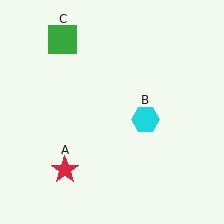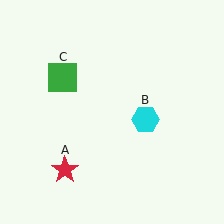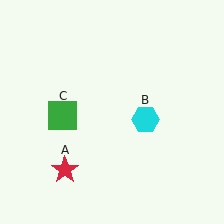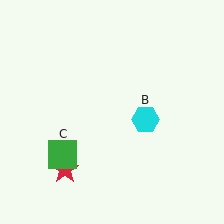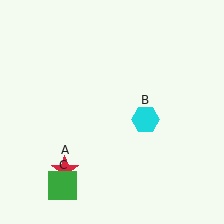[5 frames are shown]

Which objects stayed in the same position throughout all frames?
Red star (object A) and cyan hexagon (object B) remained stationary.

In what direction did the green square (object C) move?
The green square (object C) moved down.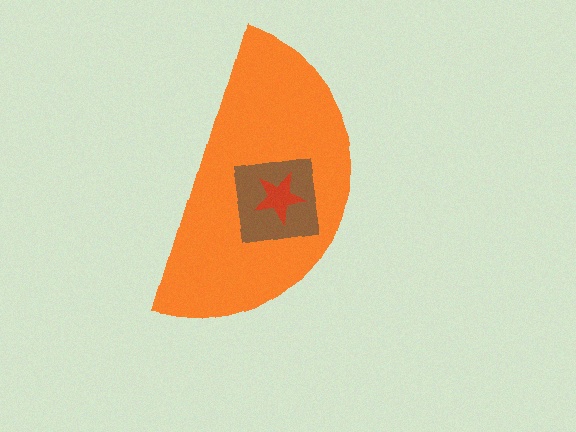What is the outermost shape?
The orange semicircle.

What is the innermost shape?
The red star.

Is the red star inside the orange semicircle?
Yes.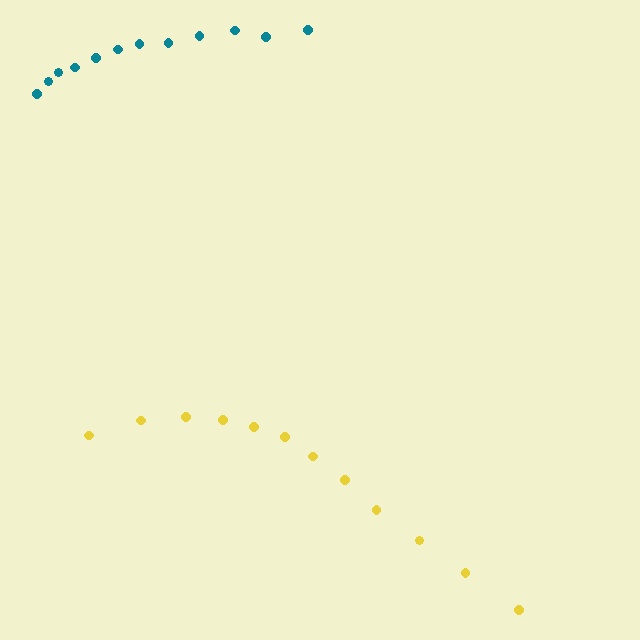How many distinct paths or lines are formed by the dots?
There are 2 distinct paths.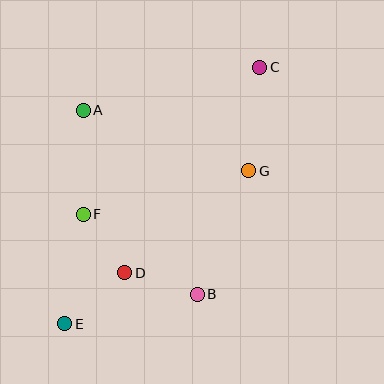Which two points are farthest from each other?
Points C and E are farthest from each other.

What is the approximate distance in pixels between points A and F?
The distance between A and F is approximately 104 pixels.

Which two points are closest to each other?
Points D and F are closest to each other.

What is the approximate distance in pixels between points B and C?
The distance between B and C is approximately 235 pixels.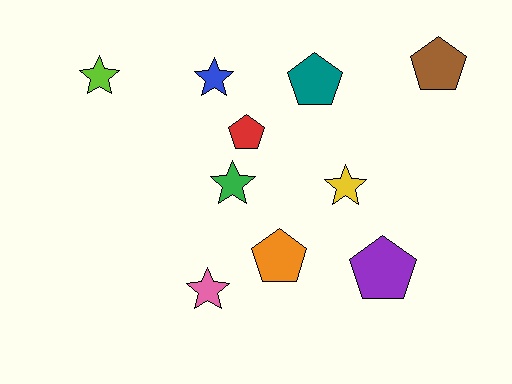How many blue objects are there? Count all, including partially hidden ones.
There is 1 blue object.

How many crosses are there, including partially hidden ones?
There are no crosses.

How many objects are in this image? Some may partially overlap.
There are 10 objects.